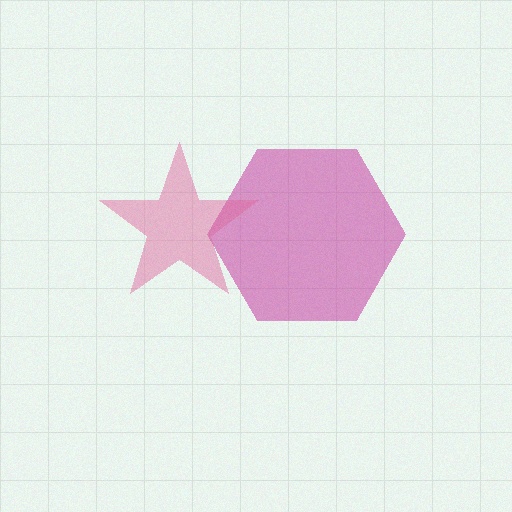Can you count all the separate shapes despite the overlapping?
Yes, there are 2 separate shapes.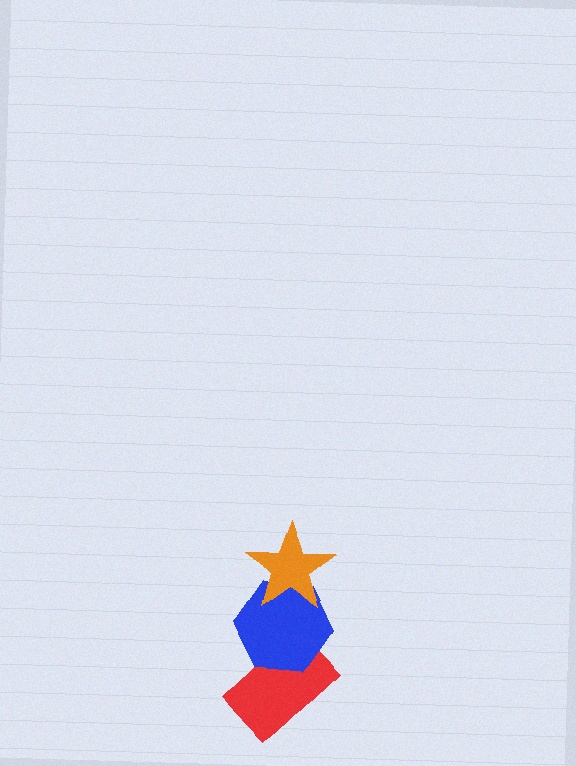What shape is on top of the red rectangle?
The blue hexagon is on top of the red rectangle.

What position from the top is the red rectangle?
The red rectangle is 3rd from the top.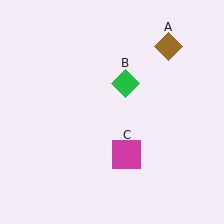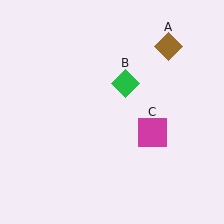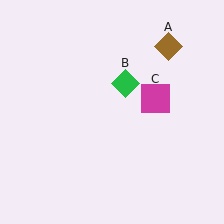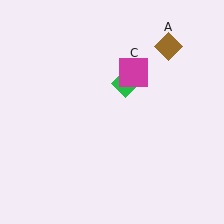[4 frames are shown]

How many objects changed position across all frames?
1 object changed position: magenta square (object C).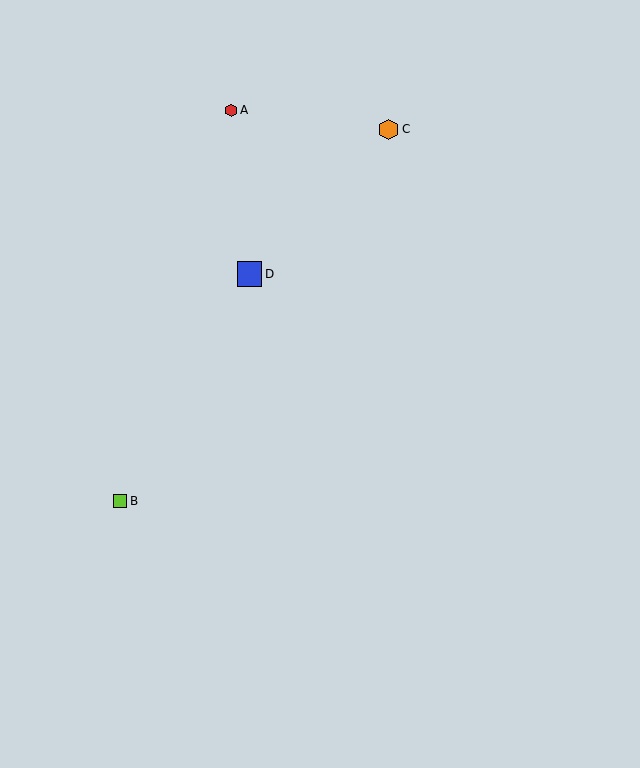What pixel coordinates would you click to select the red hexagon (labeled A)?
Click at (231, 110) to select the red hexagon A.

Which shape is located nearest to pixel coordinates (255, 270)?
The blue square (labeled D) at (249, 274) is nearest to that location.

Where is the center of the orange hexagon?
The center of the orange hexagon is at (389, 129).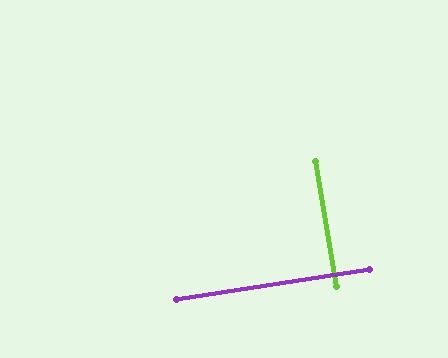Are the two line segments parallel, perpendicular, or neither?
Perpendicular — they meet at approximately 89°.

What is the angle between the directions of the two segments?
Approximately 89 degrees.